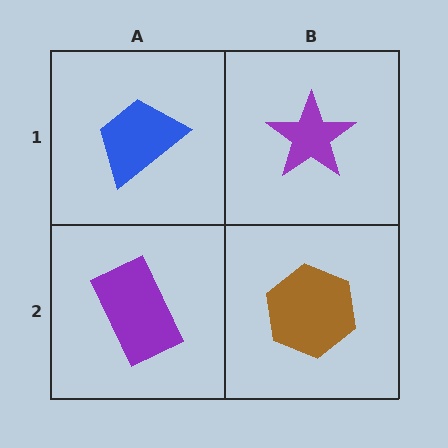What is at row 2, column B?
A brown hexagon.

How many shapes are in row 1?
2 shapes.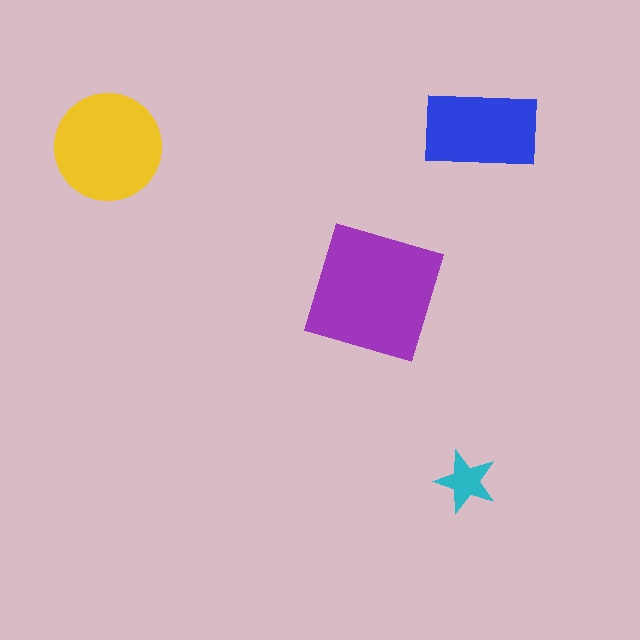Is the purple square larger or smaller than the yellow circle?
Larger.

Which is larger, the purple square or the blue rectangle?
The purple square.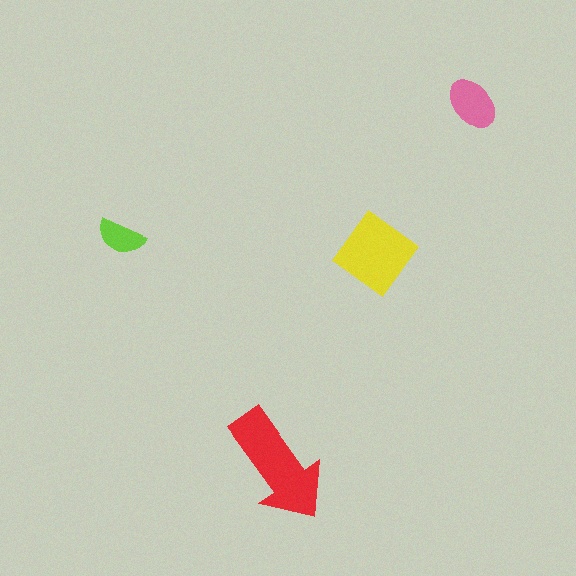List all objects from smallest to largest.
The lime semicircle, the pink ellipse, the yellow diamond, the red arrow.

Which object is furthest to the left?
The lime semicircle is leftmost.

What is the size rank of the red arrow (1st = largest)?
1st.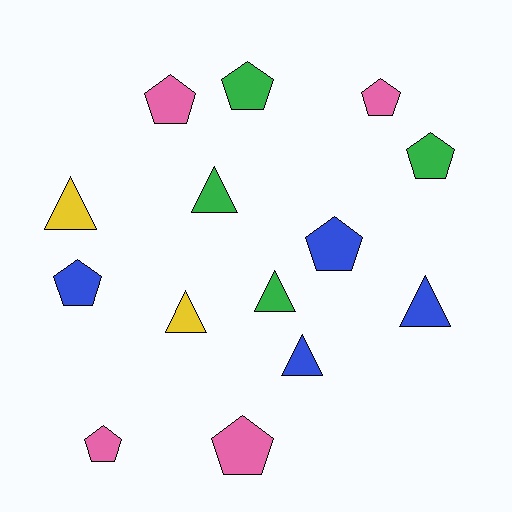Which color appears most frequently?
Green, with 4 objects.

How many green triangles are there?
There are 2 green triangles.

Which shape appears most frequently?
Pentagon, with 8 objects.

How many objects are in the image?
There are 14 objects.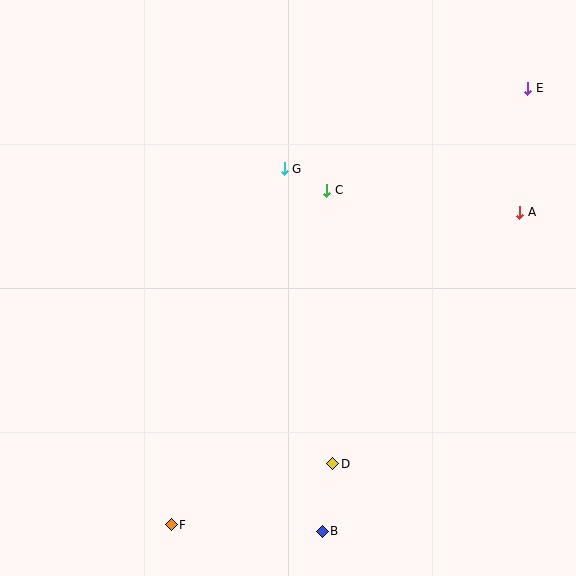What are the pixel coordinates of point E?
Point E is at (528, 88).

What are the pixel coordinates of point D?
Point D is at (333, 464).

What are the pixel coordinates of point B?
Point B is at (322, 531).